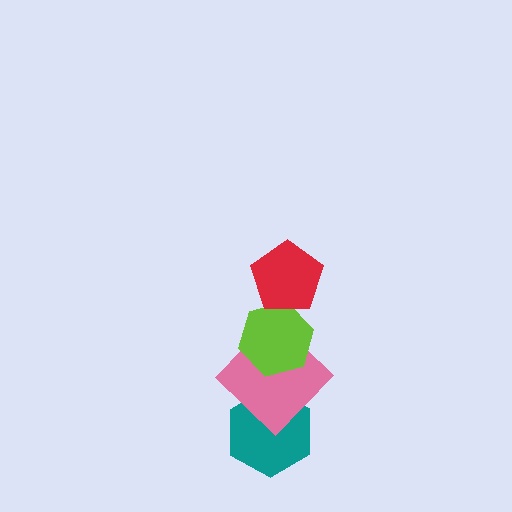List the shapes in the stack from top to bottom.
From top to bottom: the red pentagon, the lime hexagon, the pink diamond, the teal hexagon.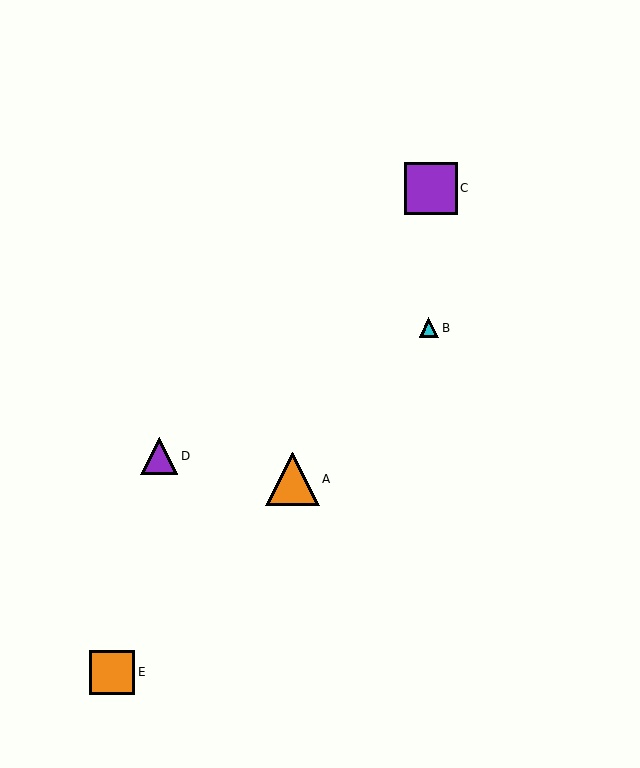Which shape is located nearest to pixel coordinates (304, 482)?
The orange triangle (labeled A) at (293, 479) is nearest to that location.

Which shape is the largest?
The orange triangle (labeled A) is the largest.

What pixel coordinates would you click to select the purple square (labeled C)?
Click at (431, 188) to select the purple square C.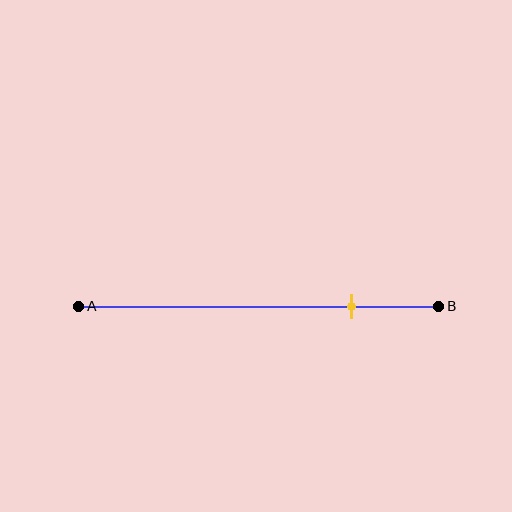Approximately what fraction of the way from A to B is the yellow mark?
The yellow mark is approximately 75% of the way from A to B.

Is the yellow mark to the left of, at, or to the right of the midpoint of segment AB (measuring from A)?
The yellow mark is to the right of the midpoint of segment AB.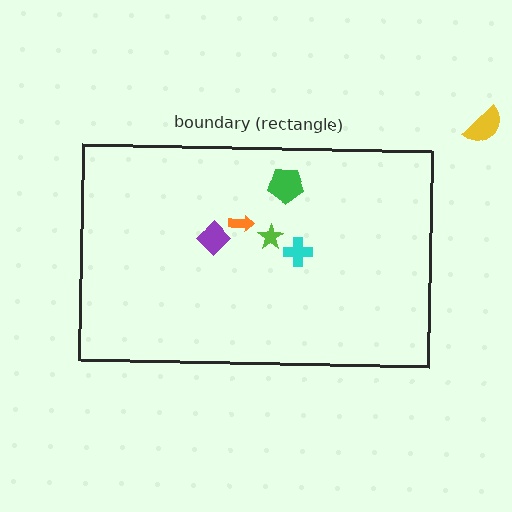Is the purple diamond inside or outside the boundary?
Inside.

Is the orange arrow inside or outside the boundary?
Inside.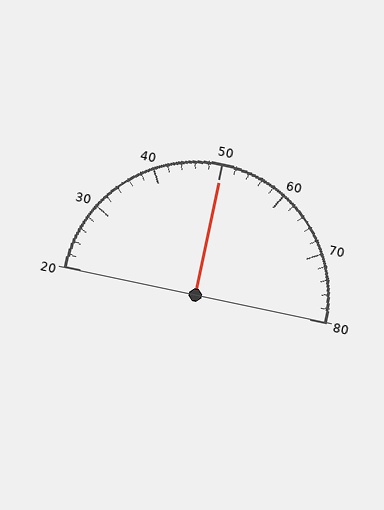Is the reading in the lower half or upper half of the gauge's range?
The reading is in the upper half of the range (20 to 80).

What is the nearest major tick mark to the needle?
The nearest major tick mark is 50.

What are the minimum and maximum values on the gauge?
The gauge ranges from 20 to 80.